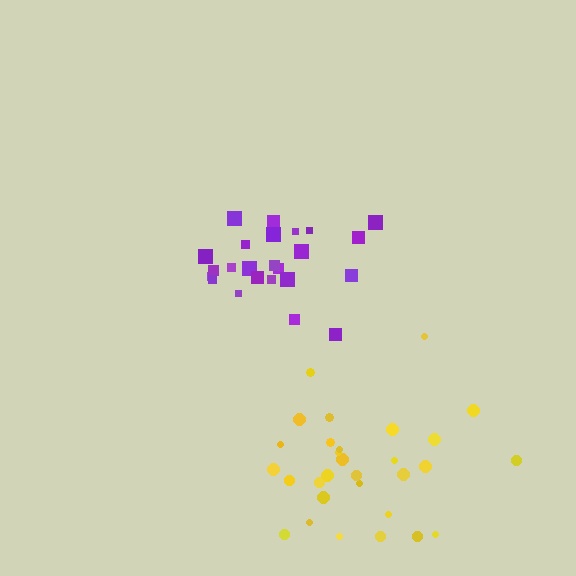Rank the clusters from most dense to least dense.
purple, yellow.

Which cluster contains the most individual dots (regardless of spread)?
Yellow (30).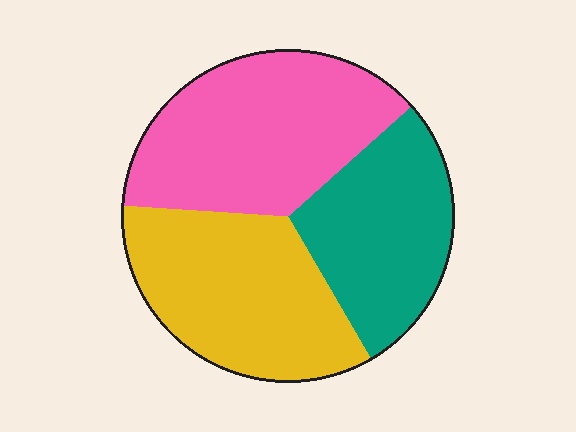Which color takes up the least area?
Teal, at roughly 30%.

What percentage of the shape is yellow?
Yellow takes up about one third (1/3) of the shape.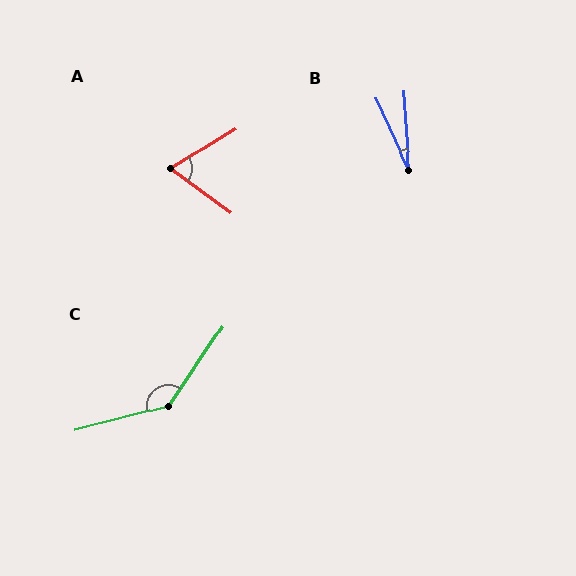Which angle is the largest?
C, at approximately 139 degrees.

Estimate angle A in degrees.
Approximately 67 degrees.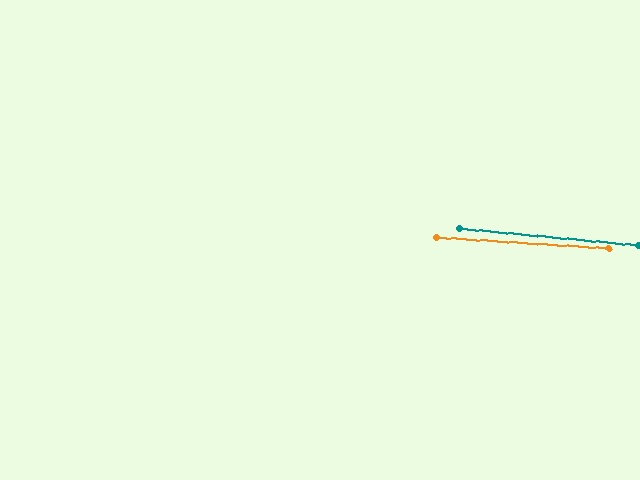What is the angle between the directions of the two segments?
Approximately 1 degree.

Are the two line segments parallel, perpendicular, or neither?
Parallel — their directions differ by only 1.3°.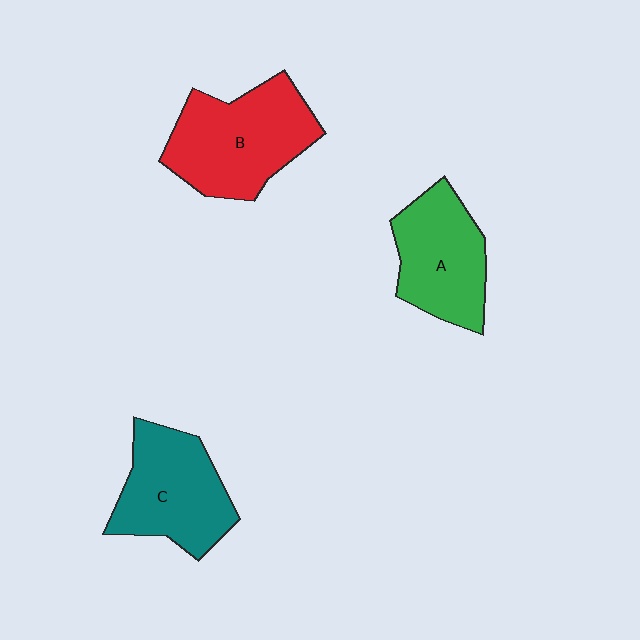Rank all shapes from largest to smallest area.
From largest to smallest: B (red), C (teal), A (green).